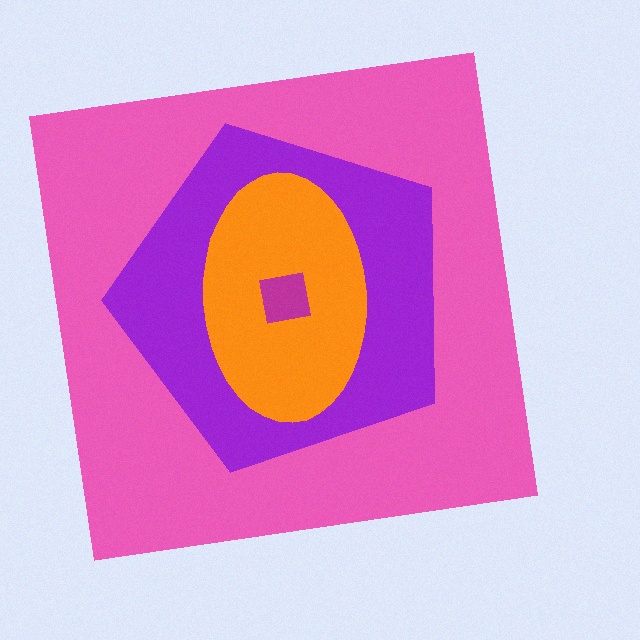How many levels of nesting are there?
4.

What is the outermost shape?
The pink square.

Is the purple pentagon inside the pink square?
Yes.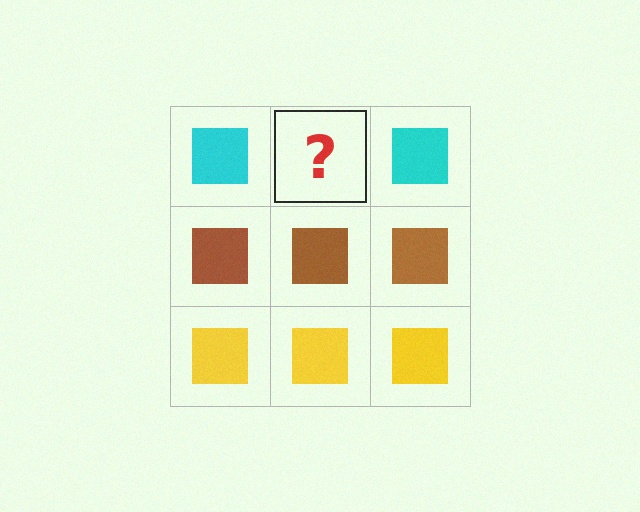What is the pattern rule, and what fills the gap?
The rule is that each row has a consistent color. The gap should be filled with a cyan square.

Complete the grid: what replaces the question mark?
The question mark should be replaced with a cyan square.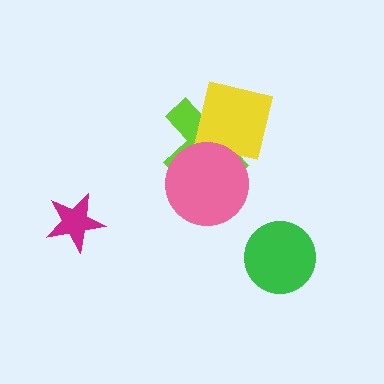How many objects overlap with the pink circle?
1 object overlaps with the pink circle.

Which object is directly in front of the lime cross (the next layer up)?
The yellow square is directly in front of the lime cross.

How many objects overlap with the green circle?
0 objects overlap with the green circle.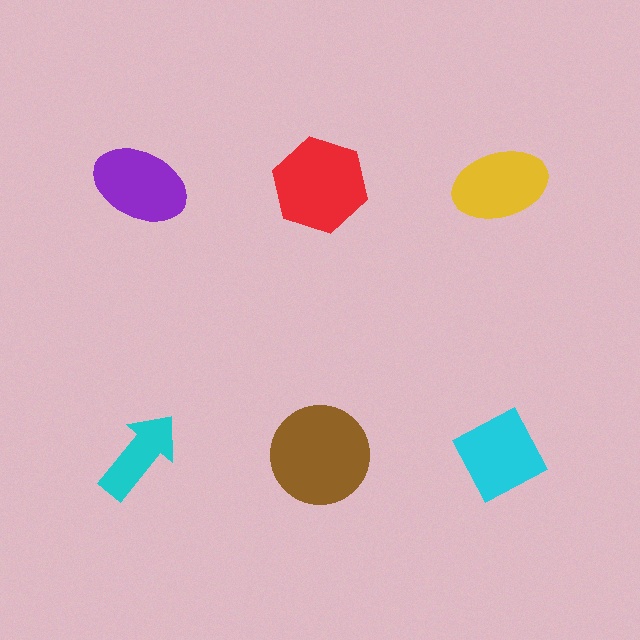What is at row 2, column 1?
A cyan arrow.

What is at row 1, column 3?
A yellow ellipse.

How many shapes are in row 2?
3 shapes.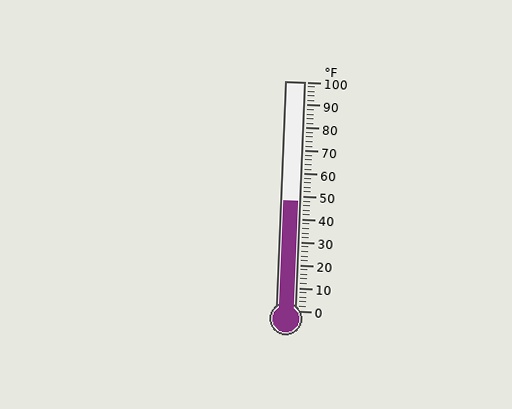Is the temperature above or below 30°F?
The temperature is above 30°F.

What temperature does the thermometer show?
The thermometer shows approximately 48°F.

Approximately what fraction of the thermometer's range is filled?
The thermometer is filled to approximately 50% of its range.